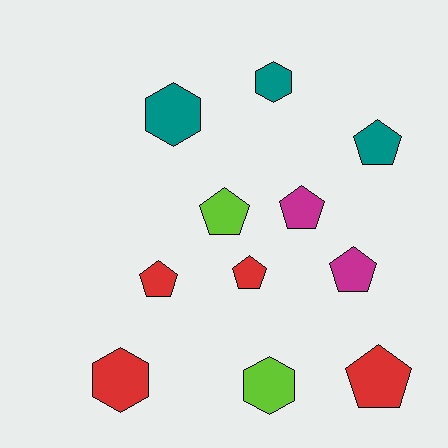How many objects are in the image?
There are 11 objects.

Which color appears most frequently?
Red, with 4 objects.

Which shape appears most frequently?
Pentagon, with 7 objects.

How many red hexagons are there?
There is 1 red hexagon.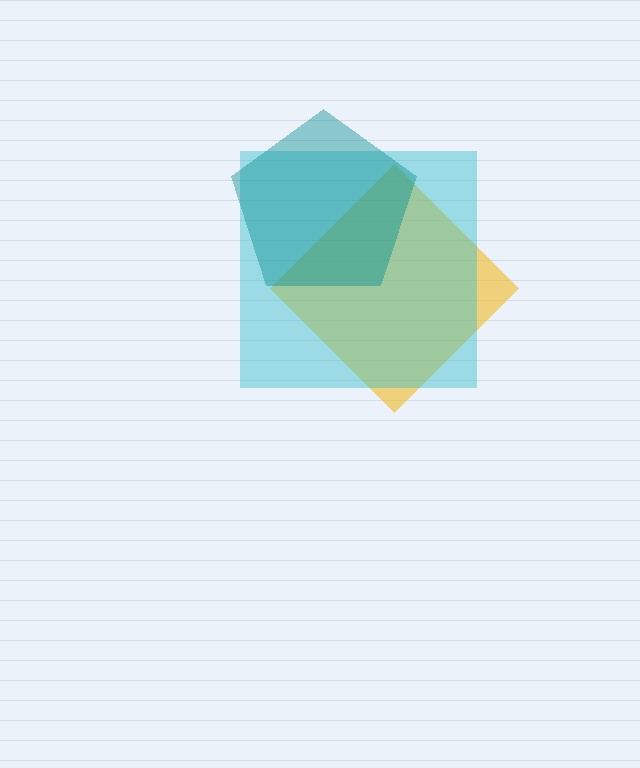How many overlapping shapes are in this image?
There are 3 overlapping shapes in the image.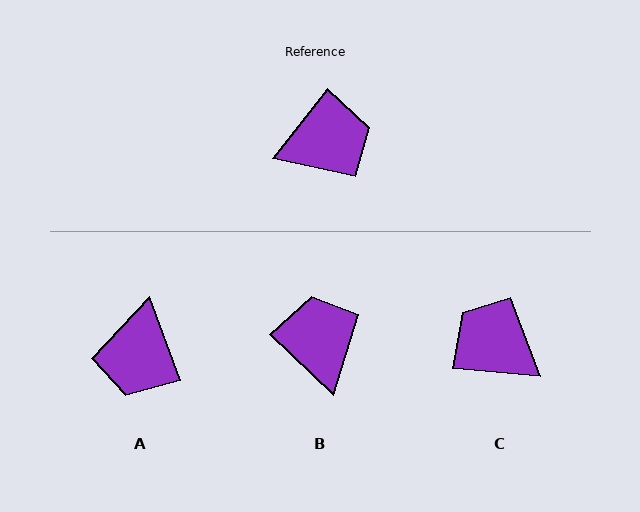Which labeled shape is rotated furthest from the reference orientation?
C, about 123 degrees away.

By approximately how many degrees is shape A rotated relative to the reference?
Approximately 121 degrees clockwise.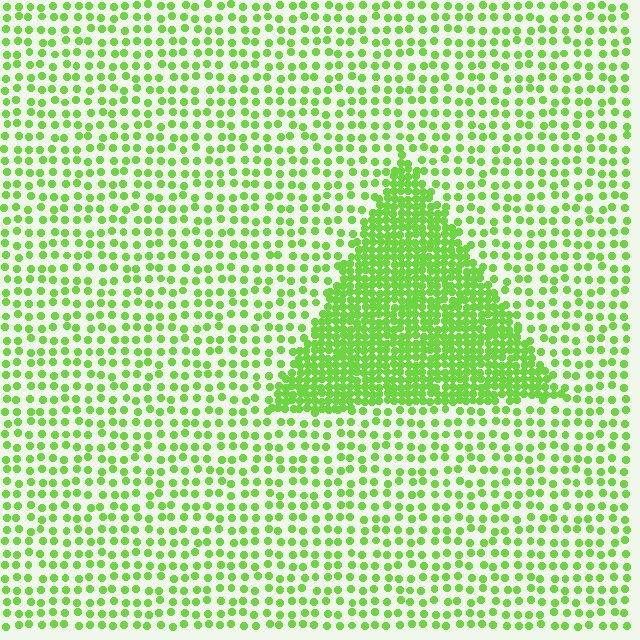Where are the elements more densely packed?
The elements are more densely packed inside the triangle boundary.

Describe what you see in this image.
The image contains small lime elements arranged at two different densities. A triangle-shaped region is visible where the elements are more densely packed than the surrounding area.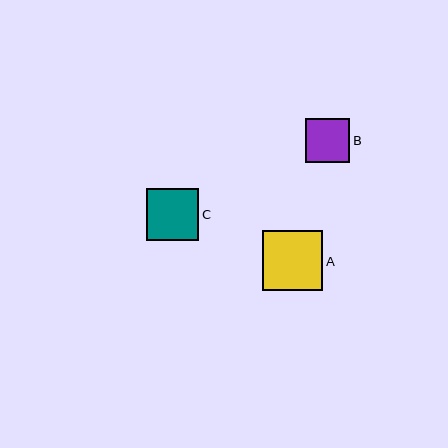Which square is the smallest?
Square B is the smallest with a size of approximately 44 pixels.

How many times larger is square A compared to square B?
Square A is approximately 1.4 times the size of square B.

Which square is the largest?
Square A is the largest with a size of approximately 60 pixels.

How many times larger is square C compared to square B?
Square C is approximately 1.2 times the size of square B.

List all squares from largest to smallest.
From largest to smallest: A, C, B.